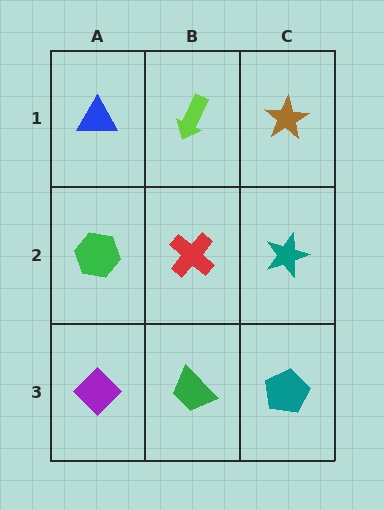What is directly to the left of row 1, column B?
A blue triangle.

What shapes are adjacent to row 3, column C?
A teal star (row 2, column C), a green trapezoid (row 3, column B).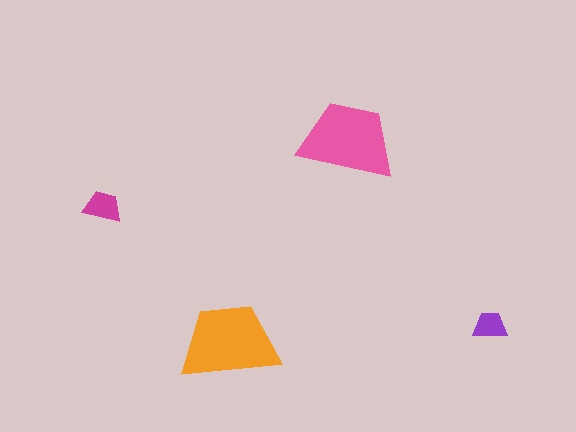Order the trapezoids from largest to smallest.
the orange one, the pink one, the magenta one, the purple one.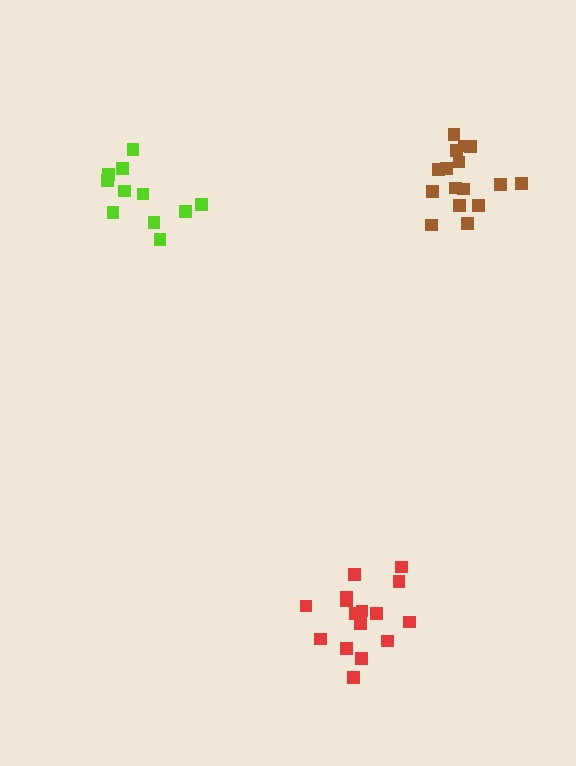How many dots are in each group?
Group 1: 11 dots, Group 2: 16 dots, Group 3: 16 dots (43 total).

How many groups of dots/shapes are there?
There are 3 groups.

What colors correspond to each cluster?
The clusters are colored: lime, red, brown.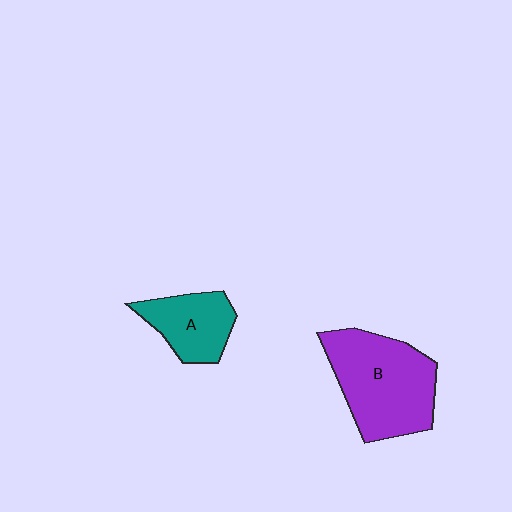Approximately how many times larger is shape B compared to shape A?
Approximately 1.9 times.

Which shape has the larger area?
Shape B (purple).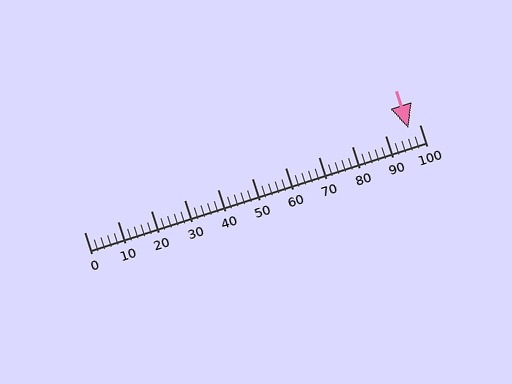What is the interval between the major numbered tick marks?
The major tick marks are spaced 10 units apart.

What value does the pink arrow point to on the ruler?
The pink arrow points to approximately 97.